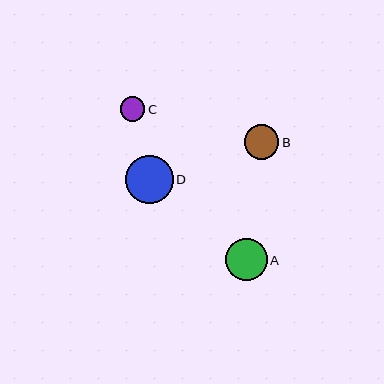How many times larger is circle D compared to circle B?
Circle D is approximately 1.4 times the size of circle B.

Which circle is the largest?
Circle D is the largest with a size of approximately 48 pixels.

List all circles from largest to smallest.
From largest to smallest: D, A, B, C.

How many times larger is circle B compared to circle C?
Circle B is approximately 1.4 times the size of circle C.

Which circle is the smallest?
Circle C is the smallest with a size of approximately 24 pixels.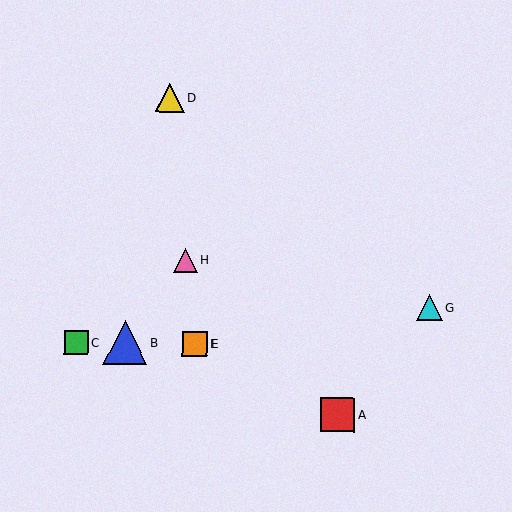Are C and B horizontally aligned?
Yes, both are at y≈343.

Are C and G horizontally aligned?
No, C is at y≈343 and G is at y≈307.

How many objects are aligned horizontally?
4 objects (B, C, E, F) are aligned horizontally.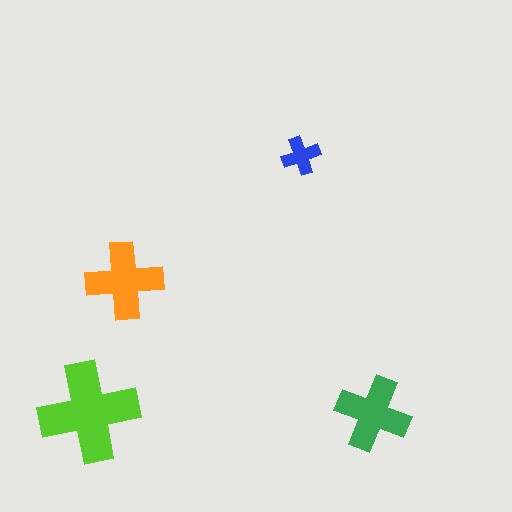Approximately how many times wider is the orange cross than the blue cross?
About 2 times wider.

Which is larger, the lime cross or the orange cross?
The lime one.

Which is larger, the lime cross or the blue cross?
The lime one.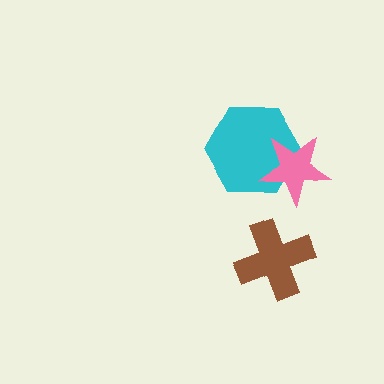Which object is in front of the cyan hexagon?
The pink star is in front of the cyan hexagon.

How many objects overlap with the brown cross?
0 objects overlap with the brown cross.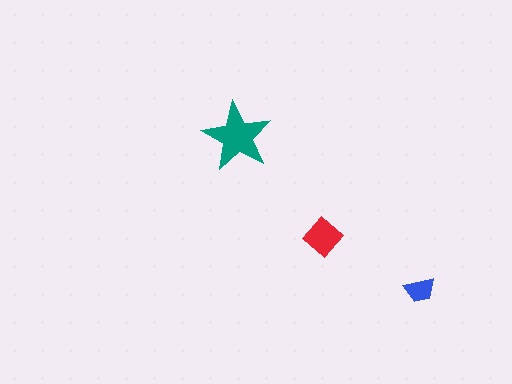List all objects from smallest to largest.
The blue trapezoid, the red diamond, the teal star.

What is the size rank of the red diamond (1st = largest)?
2nd.